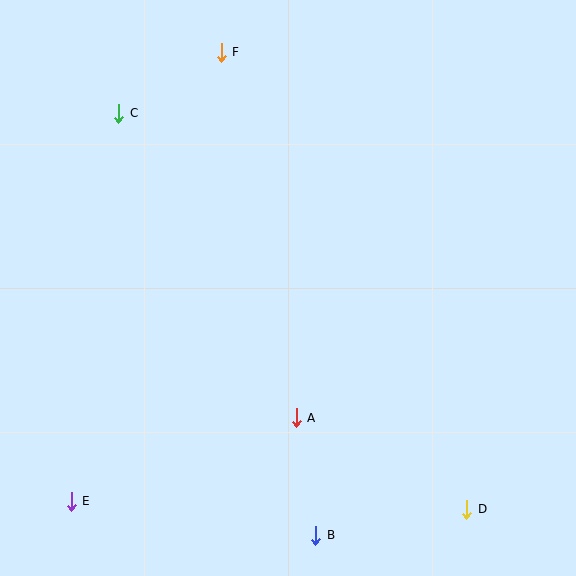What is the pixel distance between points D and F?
The distance between D and F is 519 pixels.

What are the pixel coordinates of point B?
Point B is at (316, 535).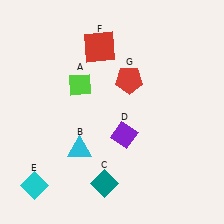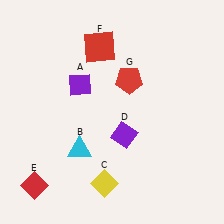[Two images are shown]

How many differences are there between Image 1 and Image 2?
There are 3 differences between the two images.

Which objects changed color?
A changed from lime to purple. C changed from teal to yellow. E changed from cyan to red.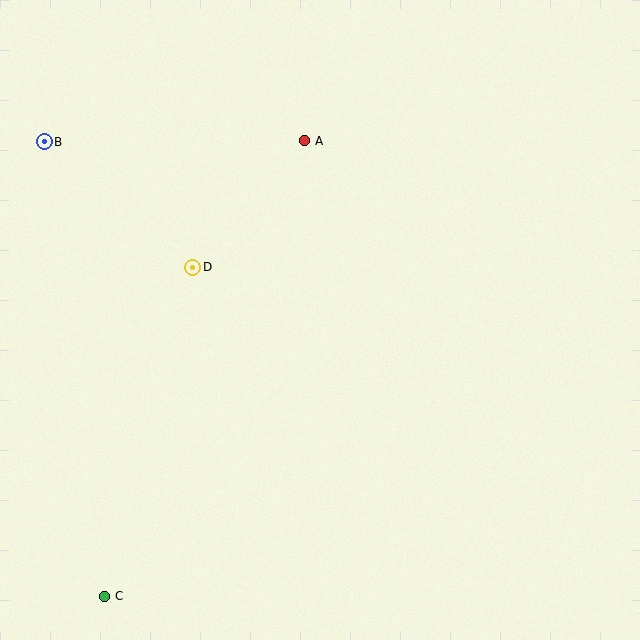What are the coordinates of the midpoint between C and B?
The midpoint between C and B is at (75, 369).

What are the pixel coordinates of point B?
Point B is at (44, 142).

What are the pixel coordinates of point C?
Point C is at (105, 596).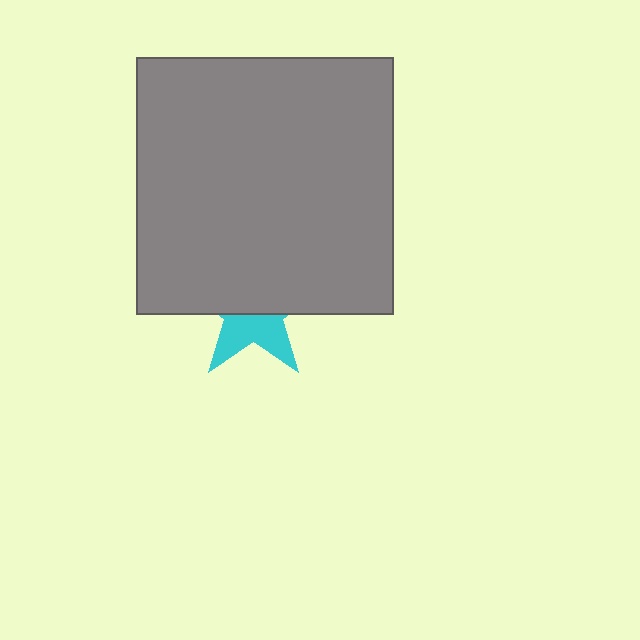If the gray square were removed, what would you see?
You would see the complete cyan star.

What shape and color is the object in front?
The object in front is a gray square.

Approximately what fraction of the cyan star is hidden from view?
Roughly 60% of the cyan star is hidden behind the gray square.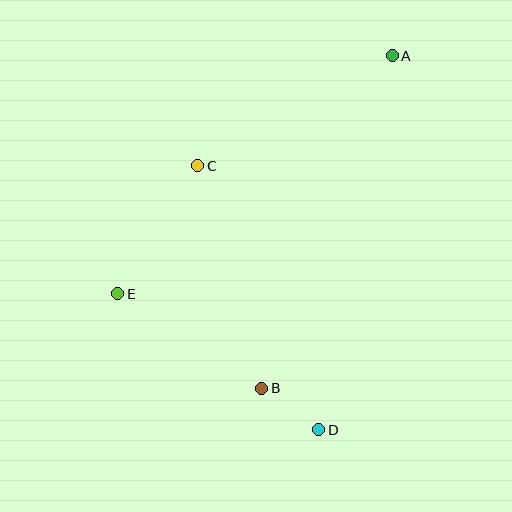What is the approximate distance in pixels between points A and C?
The distance between A and C is approximately 224 pixels.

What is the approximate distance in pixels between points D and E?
The distance between D and E is approximately 243 pixels.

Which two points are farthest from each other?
Points A and D are farthest from each other.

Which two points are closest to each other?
Points B and D are closest to each other.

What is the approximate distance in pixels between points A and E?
The distance between A and E is approximately 363 pixels.